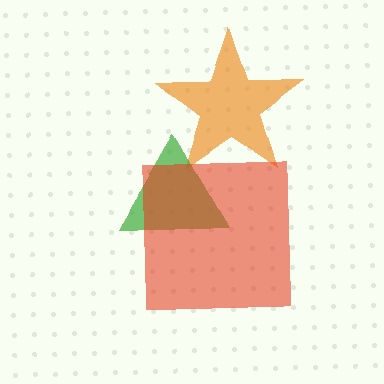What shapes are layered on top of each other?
The layered shapes are: an orange star, a green triangle, a red square.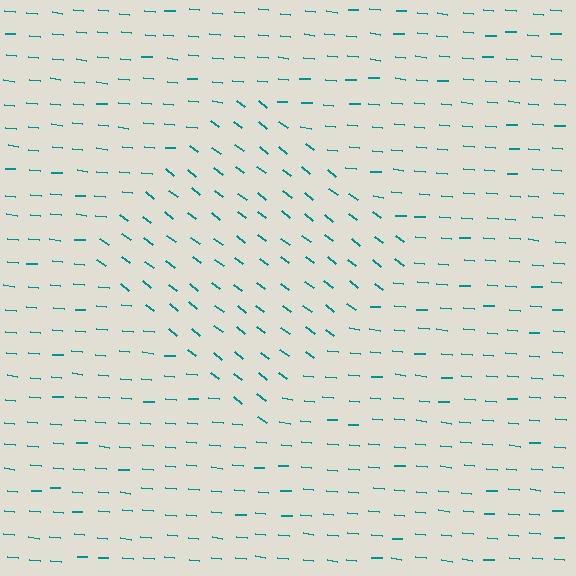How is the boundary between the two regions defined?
The boundary is defined purely by a change in line orientation (approximately 32 degrees difference). All lines are the same color and thickness.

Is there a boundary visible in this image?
Yes, there is a texture boundary formed by a change in line orientation.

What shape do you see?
I see a diamond.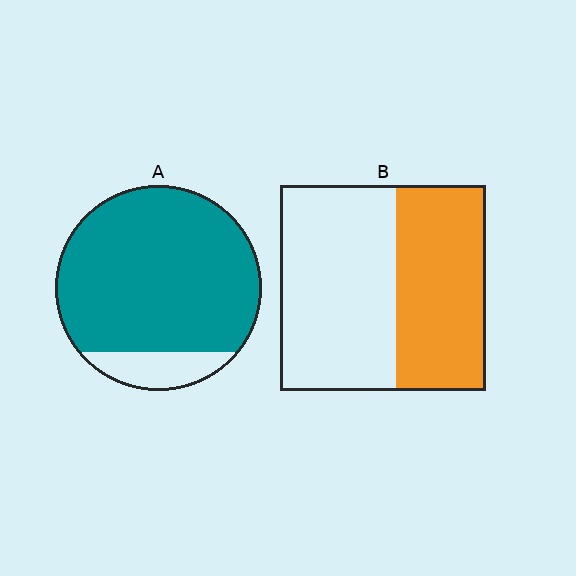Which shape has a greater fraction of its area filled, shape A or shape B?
Shape A.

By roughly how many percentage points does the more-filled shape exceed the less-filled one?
By roughly 45 percentage points (A over B).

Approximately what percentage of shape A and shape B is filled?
A is approximately 85% and B is approximately 45%.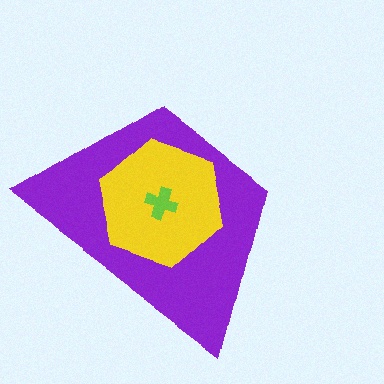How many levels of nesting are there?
3.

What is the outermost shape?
The purple trapezoid.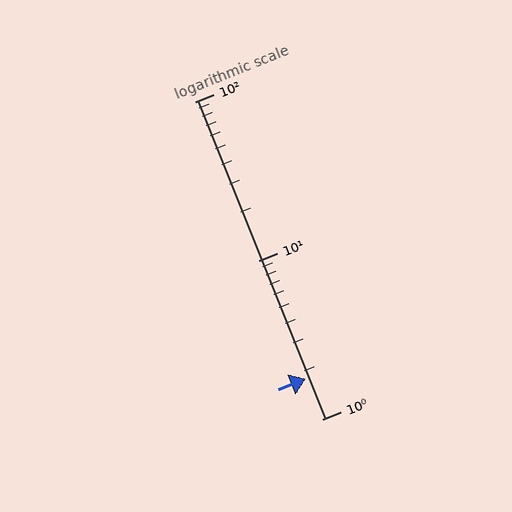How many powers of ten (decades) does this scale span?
The scale spans 2 decades, from 1 to 100.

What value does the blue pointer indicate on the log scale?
The pointer indicates approximately 1.8.